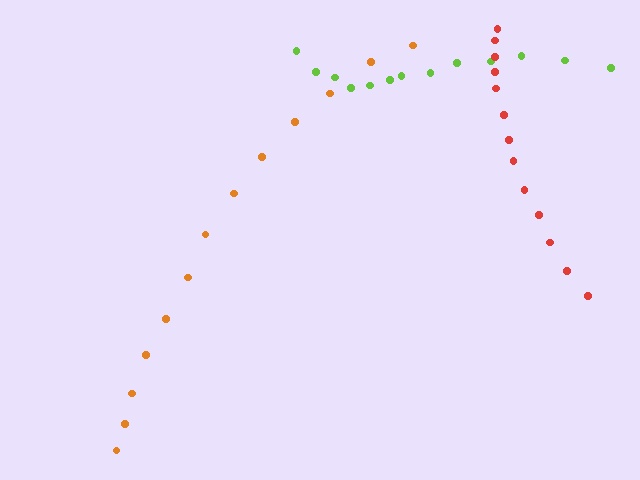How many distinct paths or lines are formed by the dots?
There are 3 distinct paths.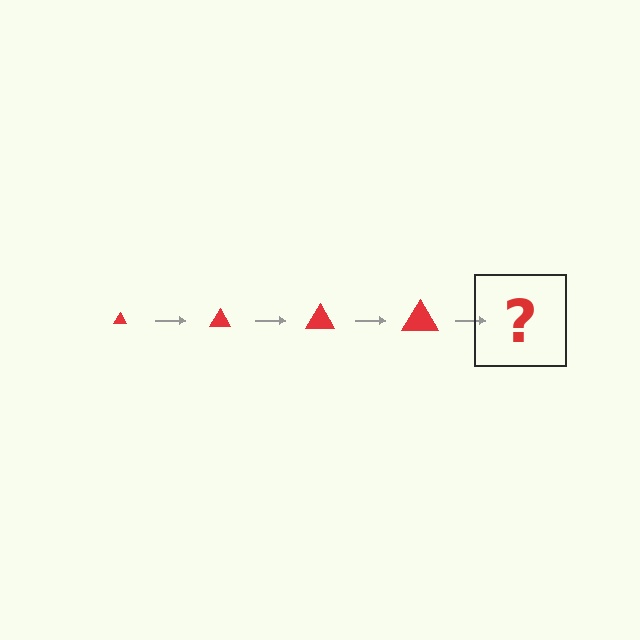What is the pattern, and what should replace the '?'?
The pattern is that the triangle gets progressively larger each step. The '?' should be a red triangle, larger than the previous one.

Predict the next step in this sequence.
The next step is a red triangle, larger than the previous one.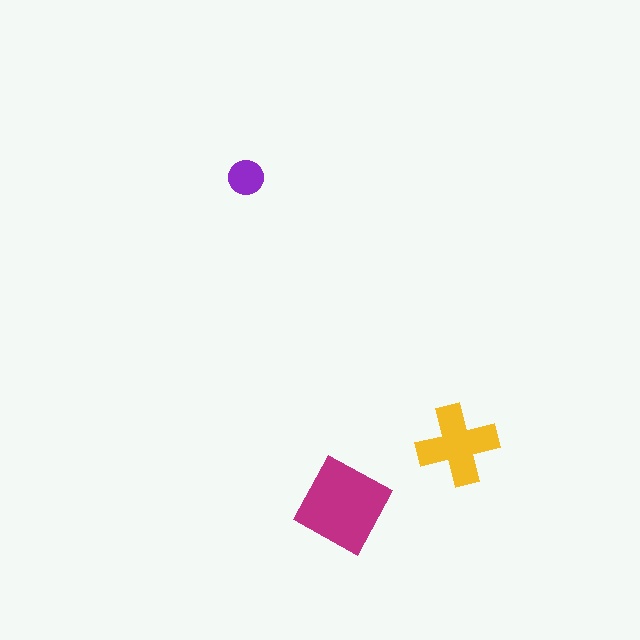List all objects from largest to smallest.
The magenta diamond, the yellow cross, the purple circle.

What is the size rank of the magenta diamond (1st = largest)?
1st.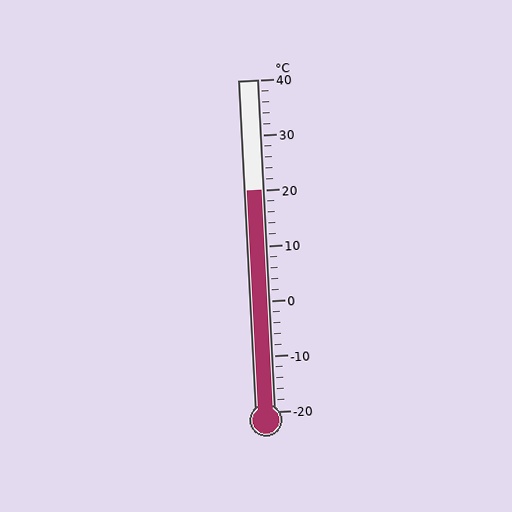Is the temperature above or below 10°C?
The temperature is above 10°C.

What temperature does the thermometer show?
The thermometer shows approximately 20°C.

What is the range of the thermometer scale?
The thermometer scale ranges from -20°C to 40°C.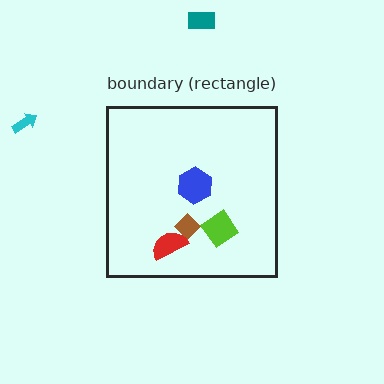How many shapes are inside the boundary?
4 inside, 2 outside.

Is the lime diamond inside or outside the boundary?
Inside.